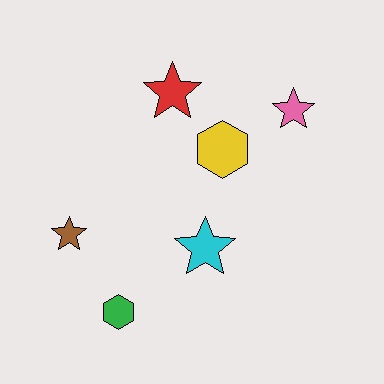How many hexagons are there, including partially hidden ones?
There are 2 hexagons.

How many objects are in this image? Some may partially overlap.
There are 6 objects.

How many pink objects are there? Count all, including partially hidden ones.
There is 1 pink object.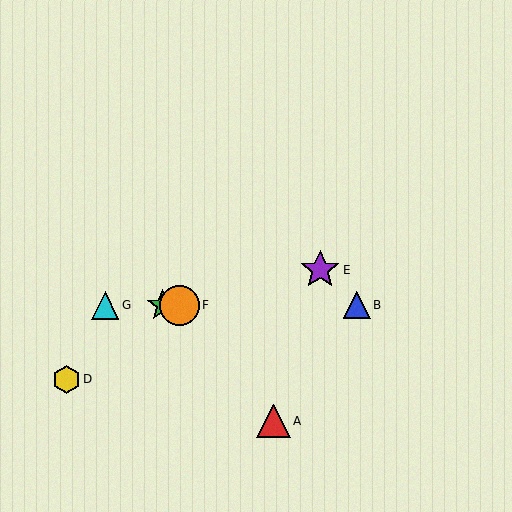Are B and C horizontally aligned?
Yes, both are at y≈306.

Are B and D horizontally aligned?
No, B is at y≈306 and D is at y≈379.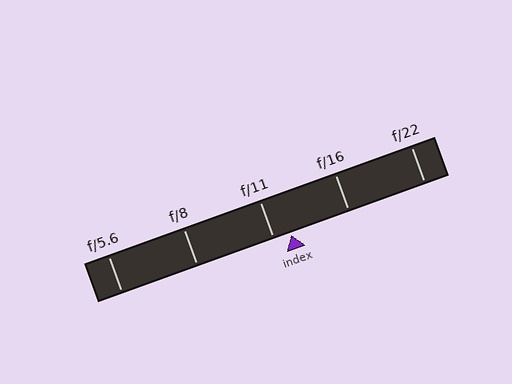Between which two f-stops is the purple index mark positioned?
The index mark is between f/11 and f/16.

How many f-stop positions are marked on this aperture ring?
There are 5 f-stop positions marked.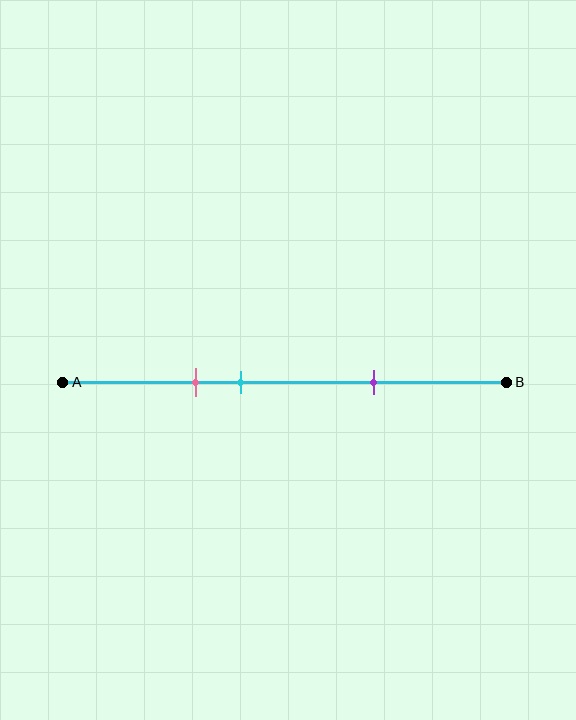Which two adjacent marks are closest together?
The pink and cyan marks are the closest adjacent pair.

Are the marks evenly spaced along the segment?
No, the marks are not evenly spaced.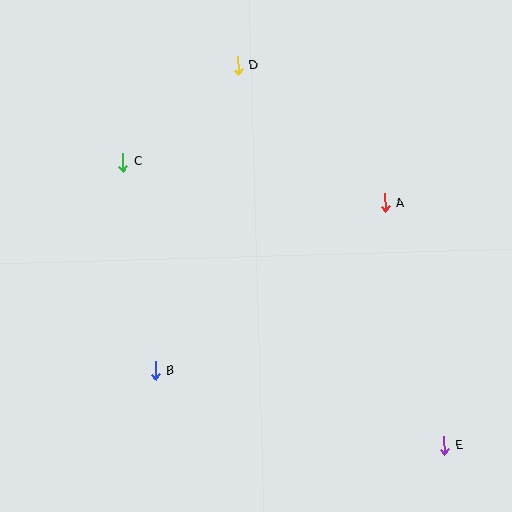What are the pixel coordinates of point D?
Point D is at (238, 66).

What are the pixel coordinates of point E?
Point E is at (444, 446).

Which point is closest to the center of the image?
Point A at (385, 203) is closest to the center.